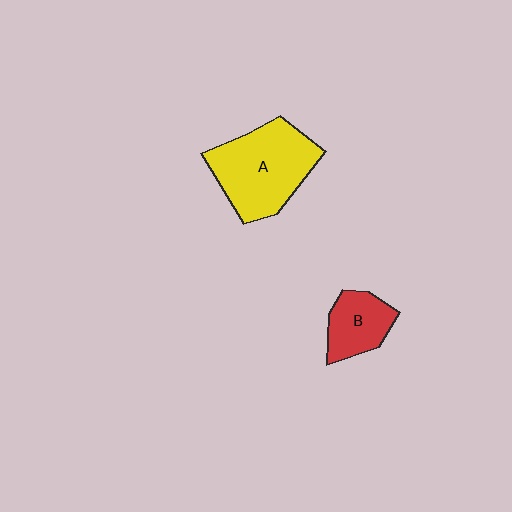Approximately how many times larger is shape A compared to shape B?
Approximately 2.0 times.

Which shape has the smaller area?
Shape B (red).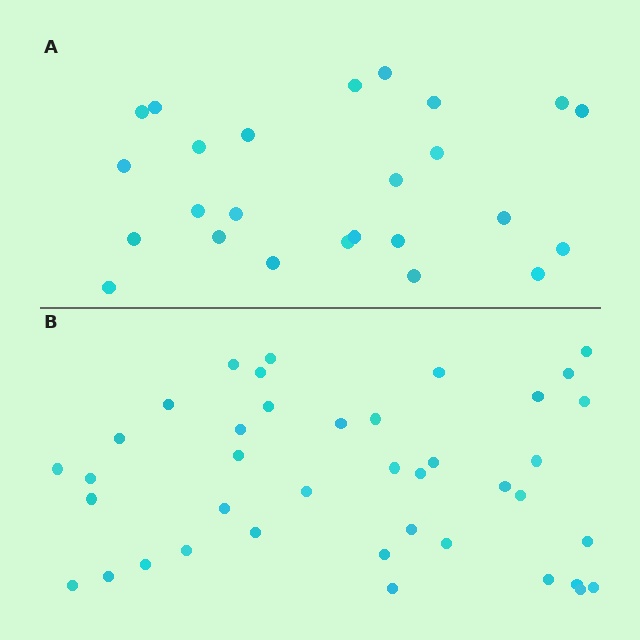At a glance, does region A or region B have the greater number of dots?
Region B (the bottom region) has more dots.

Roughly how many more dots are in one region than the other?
Region B has approximately 15 more dots than region A.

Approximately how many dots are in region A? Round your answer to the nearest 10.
About 20 dots. (The exact count is 25, which rounds to 20.)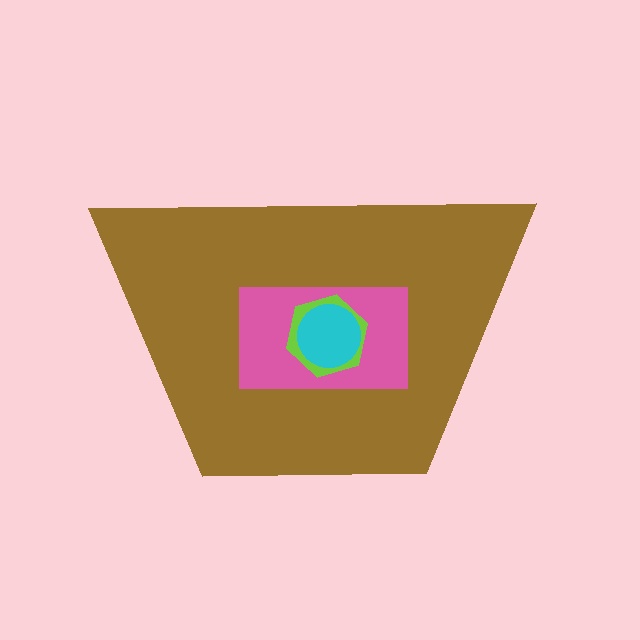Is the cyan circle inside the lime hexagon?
Yes.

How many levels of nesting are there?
4.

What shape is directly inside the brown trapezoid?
The pink rectangle.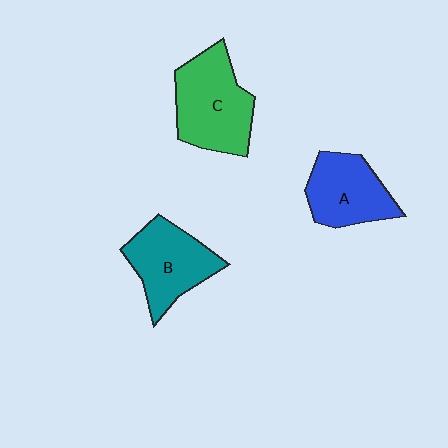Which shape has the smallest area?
Shape A (blue).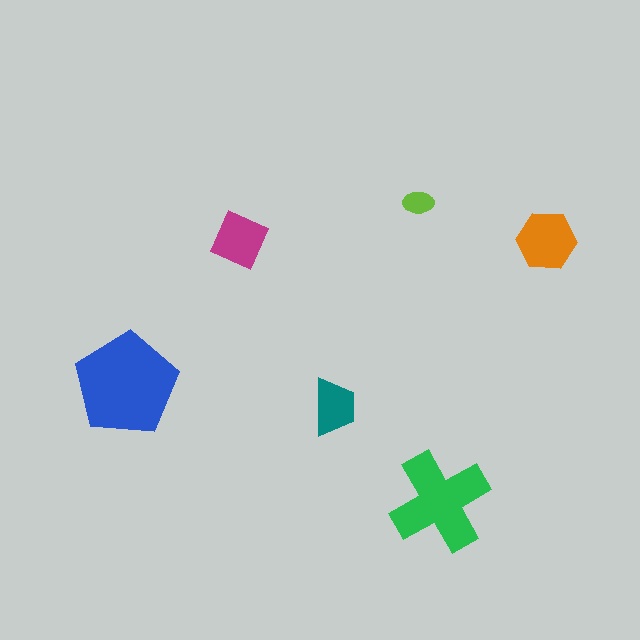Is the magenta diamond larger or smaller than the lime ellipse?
Larger.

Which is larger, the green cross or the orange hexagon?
The green cross.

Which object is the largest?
The blue pentagon.